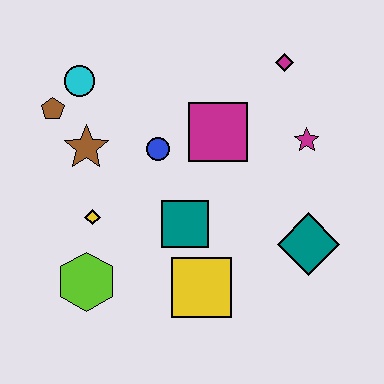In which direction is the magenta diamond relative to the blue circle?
The magenta diamond is to the right of the blue circle.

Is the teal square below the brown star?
Yes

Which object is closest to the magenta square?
The blue circle is closest to the magenta square.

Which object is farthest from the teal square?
The magenta diamond is farthest from the teal square.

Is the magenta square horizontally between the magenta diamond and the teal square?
Yes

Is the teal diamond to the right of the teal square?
Yes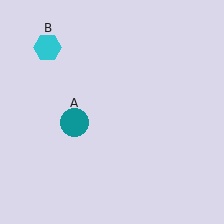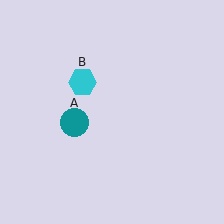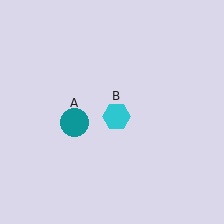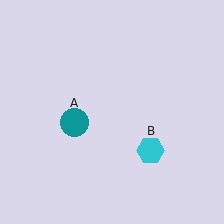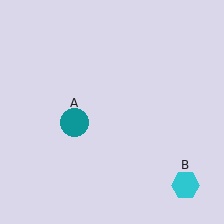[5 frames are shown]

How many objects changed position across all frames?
1 object changed position: cyan hexagon (object B).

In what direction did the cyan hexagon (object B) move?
The cyan hexagon (object B) moved down and to the right.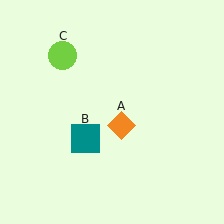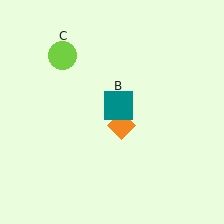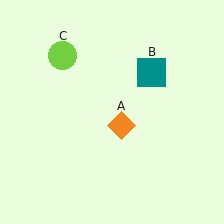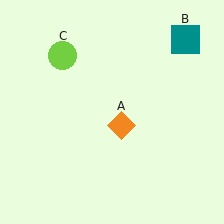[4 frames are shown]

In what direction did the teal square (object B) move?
The teal square (object B) moved up and to the right.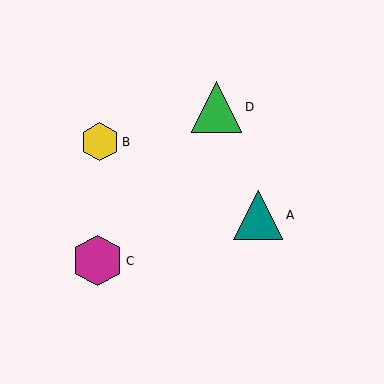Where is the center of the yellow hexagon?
The center of the yellow hexagon is at (100, 142).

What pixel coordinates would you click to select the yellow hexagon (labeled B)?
Click at (100, 142) to select the yellow hexagon B.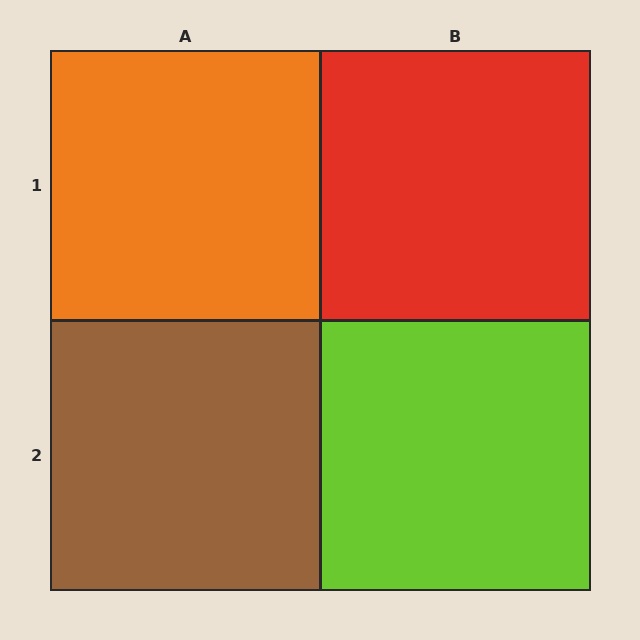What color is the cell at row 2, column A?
Brown.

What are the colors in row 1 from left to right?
Orange, red.